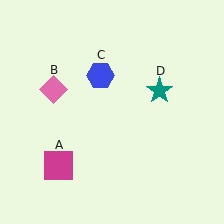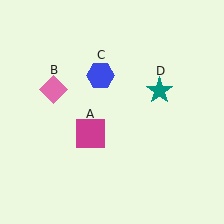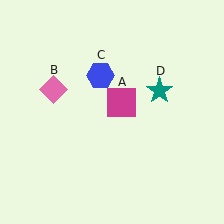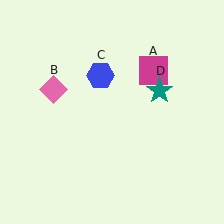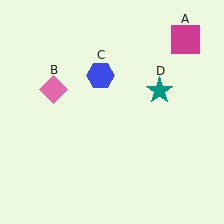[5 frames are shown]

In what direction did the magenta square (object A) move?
The magenta square (object A) moved up and to the right.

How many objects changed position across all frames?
1 object changed position: magenta square (object A).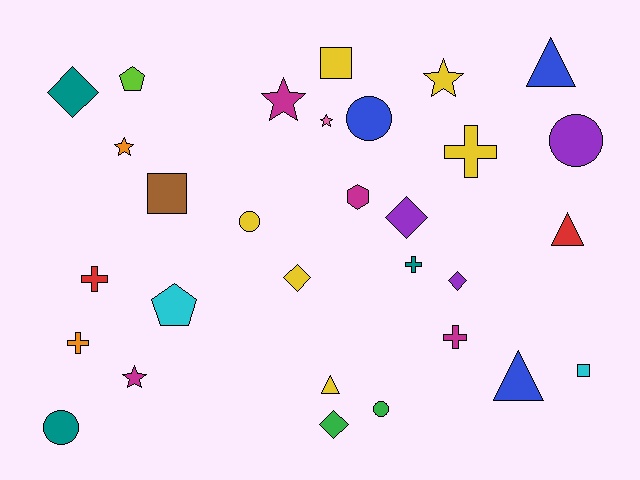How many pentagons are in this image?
There are 2 pentagons.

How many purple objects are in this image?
There are 3 purple objects.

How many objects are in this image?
There are 30 objects.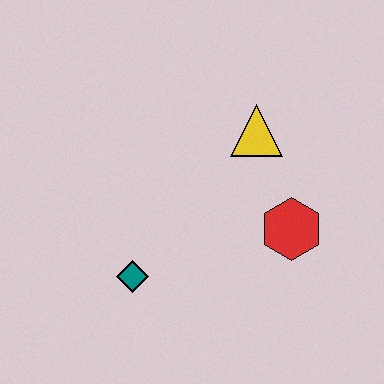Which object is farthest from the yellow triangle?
The teal diamond is farthest from the yellow triangle.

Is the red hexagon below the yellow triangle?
Yes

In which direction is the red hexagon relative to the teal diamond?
The red hexagon is to the right of the teal diamond.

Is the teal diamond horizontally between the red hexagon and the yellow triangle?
No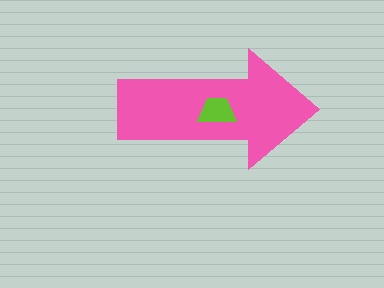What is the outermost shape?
The pink arrow.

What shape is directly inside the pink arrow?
The lime trapezoid.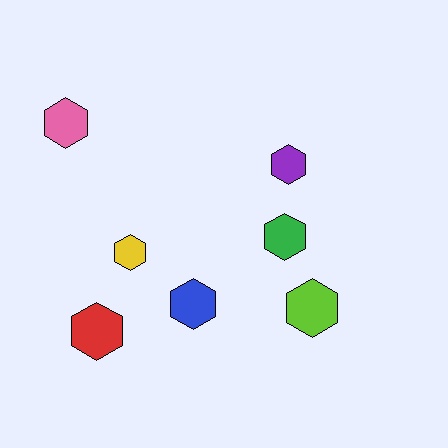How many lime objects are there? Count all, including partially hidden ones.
There is 1 lime object.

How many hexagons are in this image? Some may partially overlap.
There are 7 hexagons.